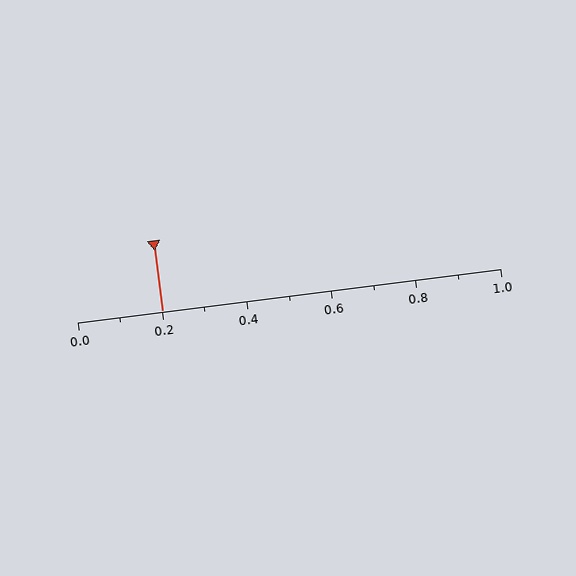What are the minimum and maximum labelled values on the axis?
The axis runs from 0.0 to 1.0.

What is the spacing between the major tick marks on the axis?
The major ticks are spaced 0.2 apart.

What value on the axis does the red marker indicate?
The marker indicates approximately 0.2.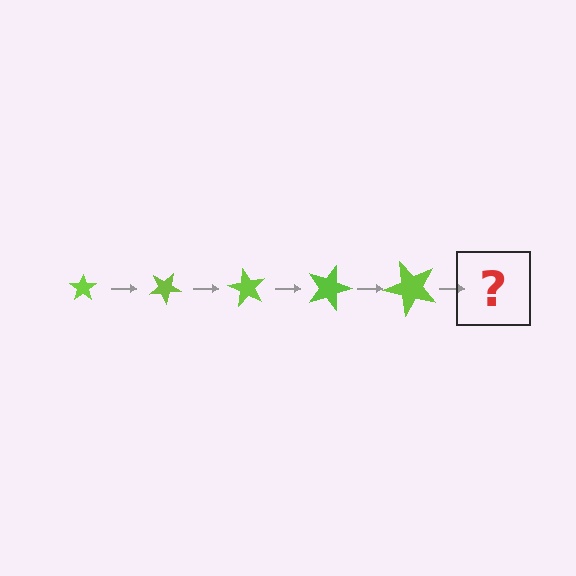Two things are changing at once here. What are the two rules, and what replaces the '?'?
The two rules are that the star grows larger each step and it rotates 30 degrees each step. The '?' should be a star, larger than the previous one and rotated 150 degrees from the start.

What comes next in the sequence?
The next element should be a star, larger than the previous one and rotated 150 degrees from the start.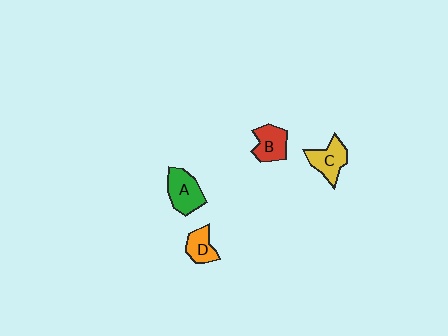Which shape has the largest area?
Shape A (green).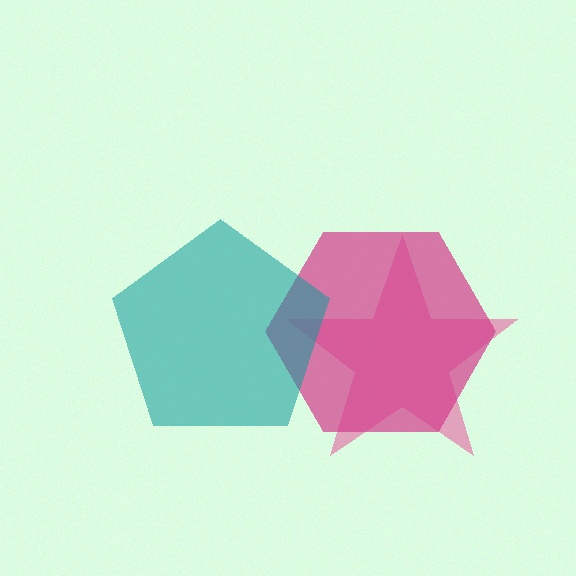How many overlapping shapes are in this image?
There are 3 overlapping shapes in the image.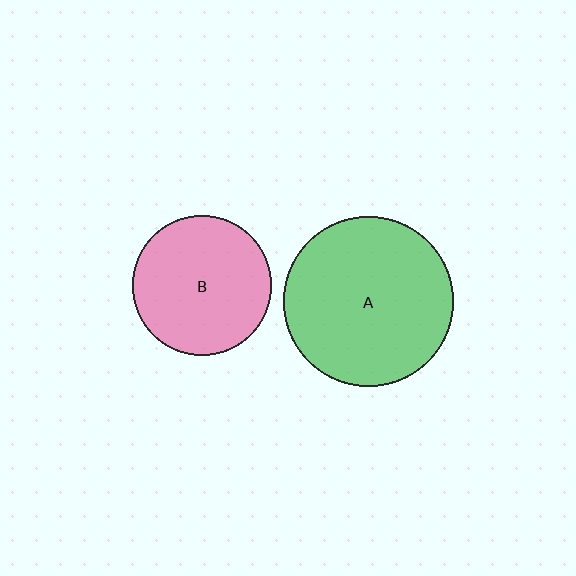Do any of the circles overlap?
No, none of the circles overlap.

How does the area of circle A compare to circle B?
Approximately 1.5 times.